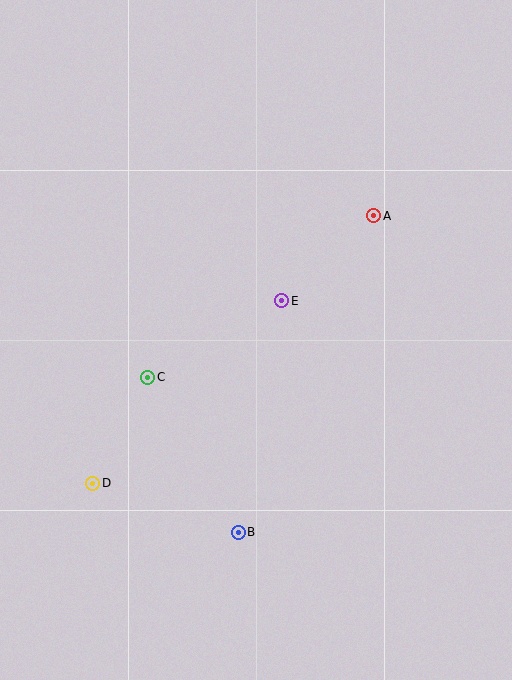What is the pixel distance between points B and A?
The distance between B and A is 345 pixels.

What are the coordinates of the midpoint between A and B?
The midpoint between A and B is at (306, 374).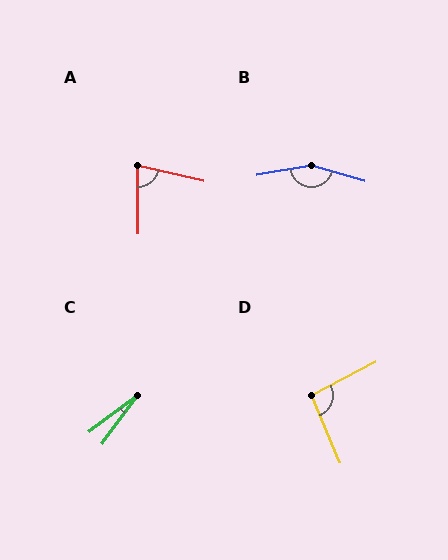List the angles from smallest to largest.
C (17°), A (76°), D (94°), B (155°).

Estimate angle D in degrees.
Approximately 94 degrees.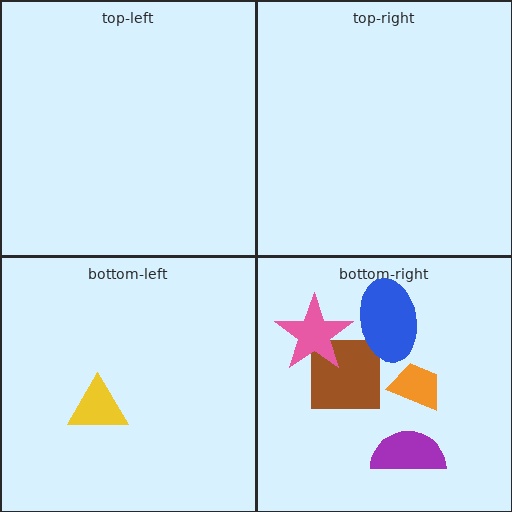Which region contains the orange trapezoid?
The bottom-right region.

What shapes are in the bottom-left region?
The yellow triangle.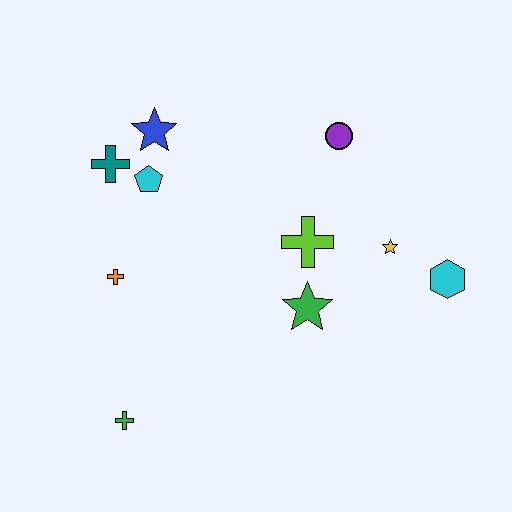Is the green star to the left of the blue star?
No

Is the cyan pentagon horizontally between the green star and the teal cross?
Yes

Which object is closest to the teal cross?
The cyan pentagon is closest to the teal cross.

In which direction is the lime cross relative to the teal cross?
The lime cross is to the right of the teal cross.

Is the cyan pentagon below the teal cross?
Yes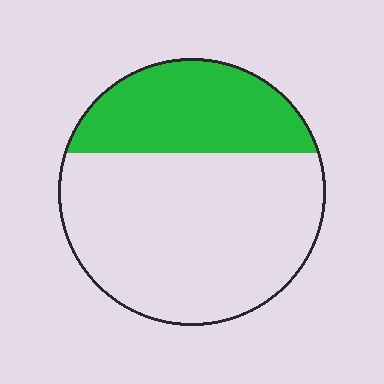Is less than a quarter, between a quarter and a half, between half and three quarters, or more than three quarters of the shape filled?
Between a quarter and a half.